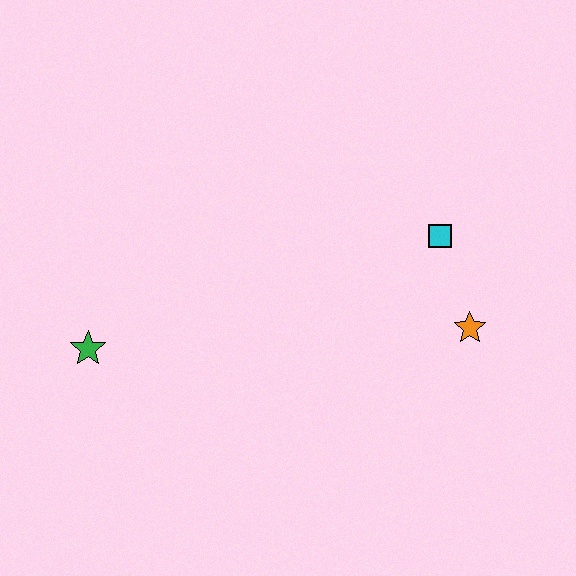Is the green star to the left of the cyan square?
Yes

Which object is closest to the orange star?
The cyan square is closest to the orange star.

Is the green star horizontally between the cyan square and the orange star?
No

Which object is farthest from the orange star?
The green star is farthest from the orange star.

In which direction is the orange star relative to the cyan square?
The orange star is below the cyan square.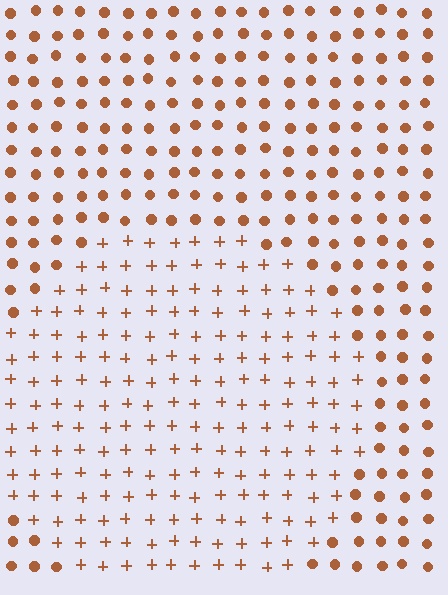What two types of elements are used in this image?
The image uses plus signs inside the circle region and circles outside it.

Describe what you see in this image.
The image is filled with small brown elements arranged in a uniform grid. A circle-shaped region contains plus signs, while the surrounding area contains circles. The boundary is defined purely by the change in element shape.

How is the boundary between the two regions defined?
The boundary is defined by a change in element shape: plus signs inside vs. circles outside. All elements share the same color and spacing.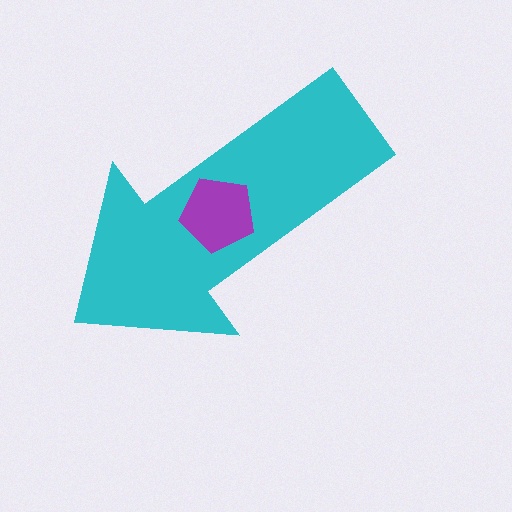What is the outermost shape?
The cyan arrow.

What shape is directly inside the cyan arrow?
The purple pentagon.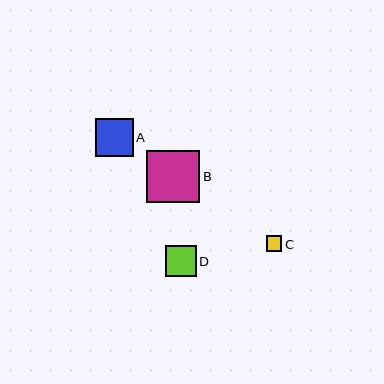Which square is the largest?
Square B is the largest with a size of approximately 53 pixels.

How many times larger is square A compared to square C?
Square A is approximately 2.4 times the size of square C.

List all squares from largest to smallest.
From largest to smallest: B, A, D, C.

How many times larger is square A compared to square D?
Square A is approximately 1.2 times the size of square D.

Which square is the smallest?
Square C is the smallest with a size of approximately 16 pixels.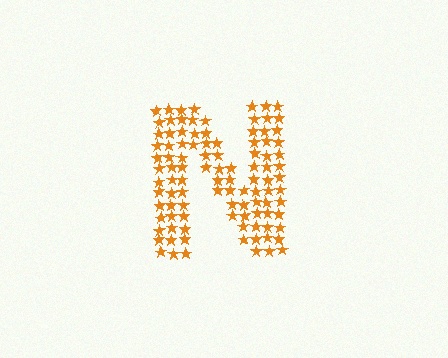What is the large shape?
The large shape is the letter N.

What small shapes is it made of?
It is made of small stars.